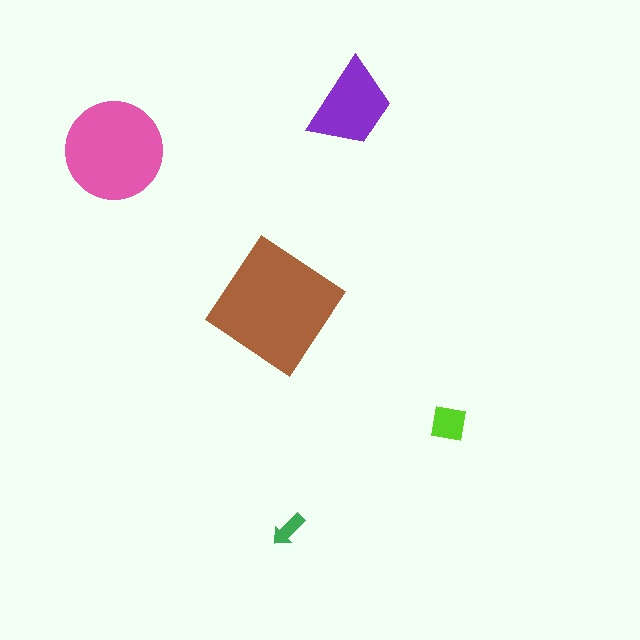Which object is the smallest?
The green arrow.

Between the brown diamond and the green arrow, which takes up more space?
The brown diamond.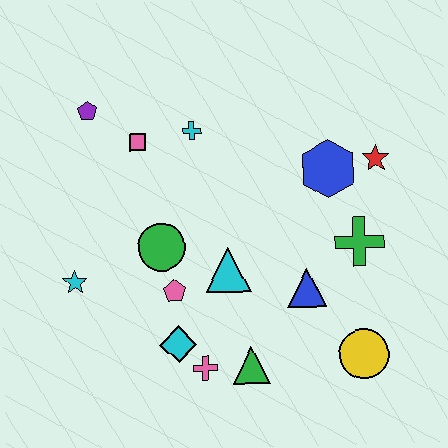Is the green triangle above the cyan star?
No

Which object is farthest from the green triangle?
The purple pentagon is farthest from the green triangle.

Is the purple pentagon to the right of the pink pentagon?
No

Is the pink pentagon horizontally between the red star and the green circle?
Yes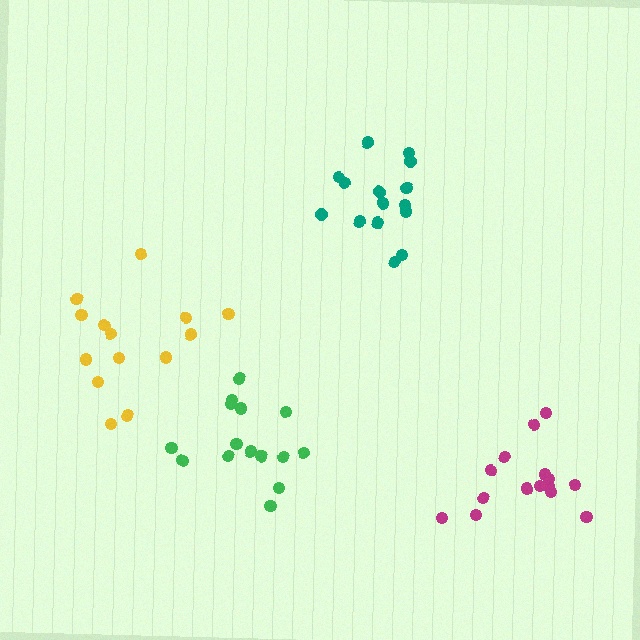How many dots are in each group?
Group 1: 14 dots, Group 2: 15 dots, Group 3: 15 dots, Group 4: 15 dots (59 total).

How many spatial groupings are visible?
There are 4 spatial groupings.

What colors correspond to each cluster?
The clusters are colored: yellow, green, magenta, teal.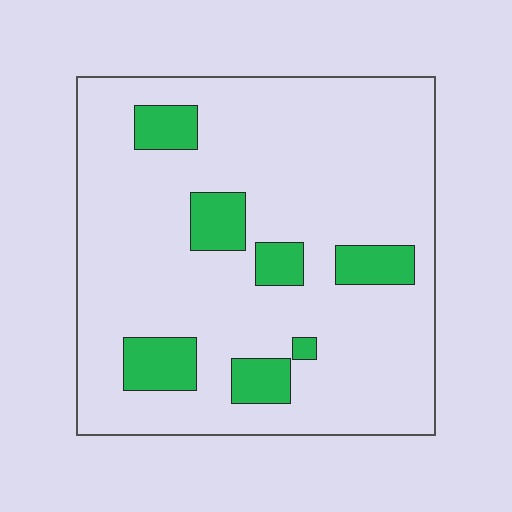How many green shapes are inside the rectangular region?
7.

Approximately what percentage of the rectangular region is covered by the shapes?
Approximately 15%.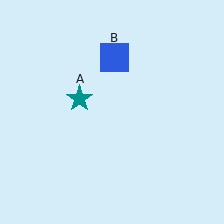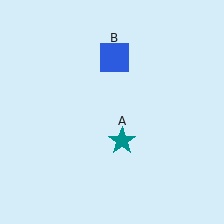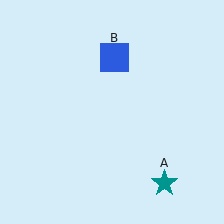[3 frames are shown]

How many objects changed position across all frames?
1 object changed position: teal star (object A).